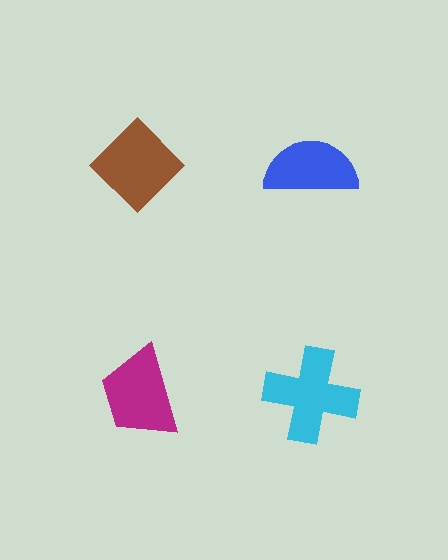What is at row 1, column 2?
A blue semicircle.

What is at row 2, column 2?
A cyan cross.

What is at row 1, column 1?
A brown diamond.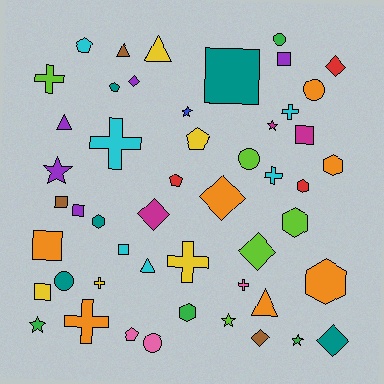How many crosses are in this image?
There are 8 crosses.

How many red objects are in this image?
There are 3 red objects.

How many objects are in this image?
There are 50 objects.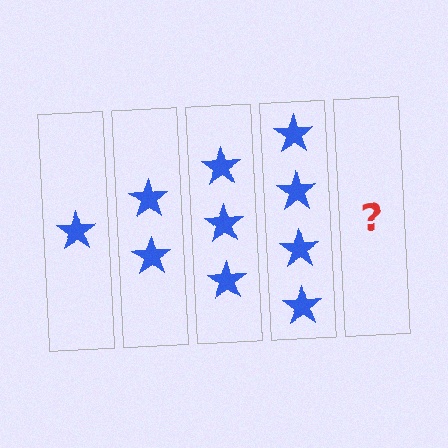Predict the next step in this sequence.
The next step is 5 stars.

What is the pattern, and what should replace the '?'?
The pattern is that each step adds one more star. The '?' should be 5 stars.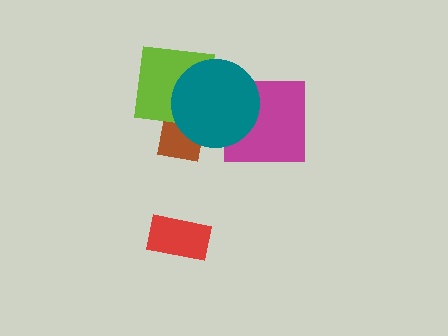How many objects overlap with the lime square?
2 objects overlap with the lime square.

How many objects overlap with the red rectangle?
0 objects overlap with the red rectangle.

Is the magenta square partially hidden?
Yes, it is partially covered by another shape.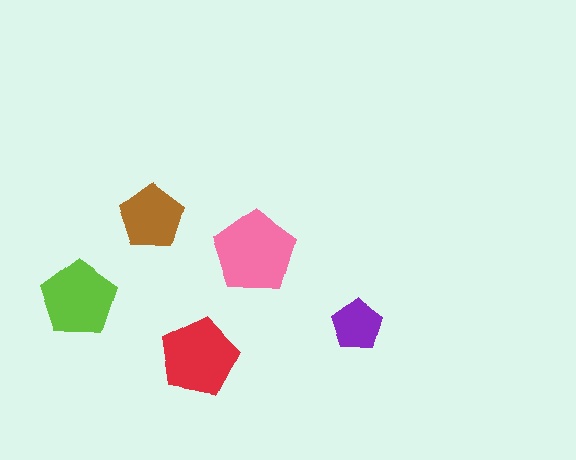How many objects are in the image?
There are 5 objects in the image.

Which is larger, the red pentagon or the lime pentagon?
The red one.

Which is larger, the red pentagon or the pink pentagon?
The pink one.